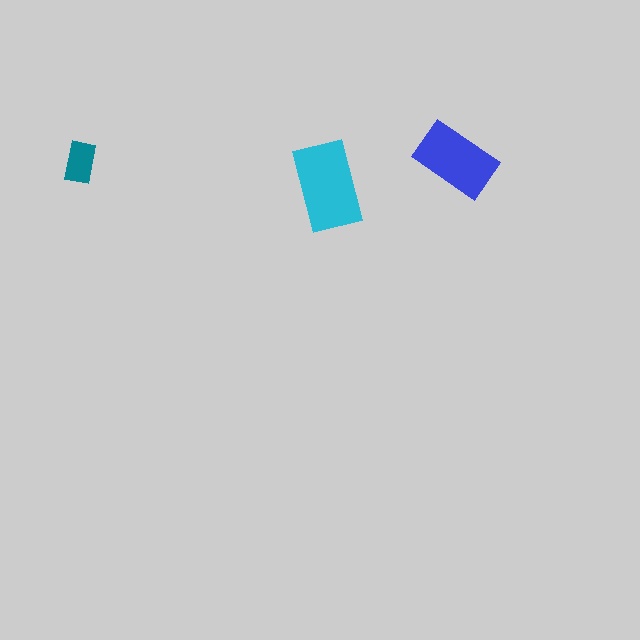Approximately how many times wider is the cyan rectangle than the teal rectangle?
About 2 times wider.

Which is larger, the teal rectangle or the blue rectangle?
The blue one.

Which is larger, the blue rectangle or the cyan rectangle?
The cyan one.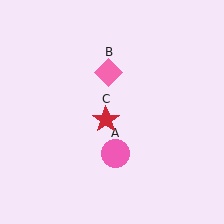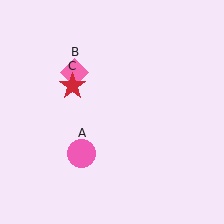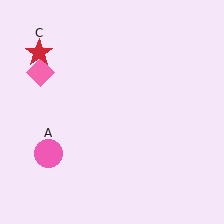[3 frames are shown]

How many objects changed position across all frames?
3 objects changed position: pink circle (object A), pink diamond (object B), red star (object C).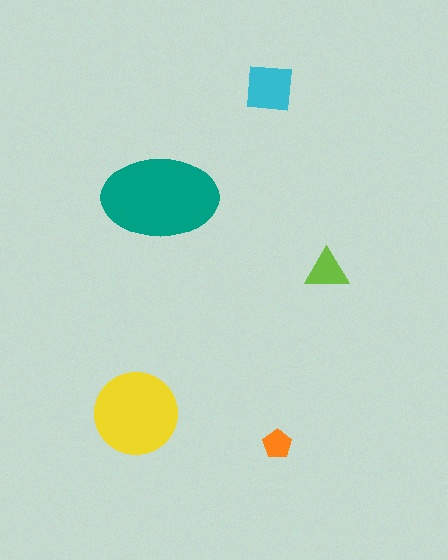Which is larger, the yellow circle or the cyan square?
The yellow circle.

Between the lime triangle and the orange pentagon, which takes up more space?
The lime triangle.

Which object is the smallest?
The orange pentagon.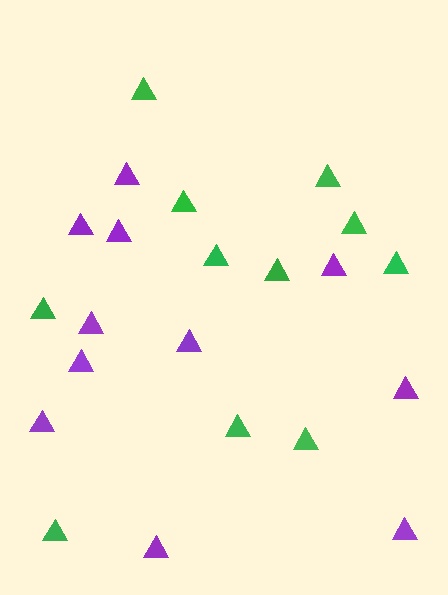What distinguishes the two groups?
There are 2 groups: one group of purple triangles (11) and one group of green triangles (11).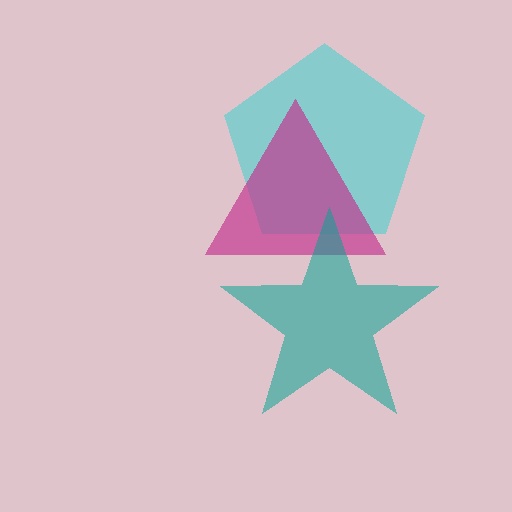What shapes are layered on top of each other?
The layered shapes are: a cyan pentagon, a magenta triangle, a teal star.